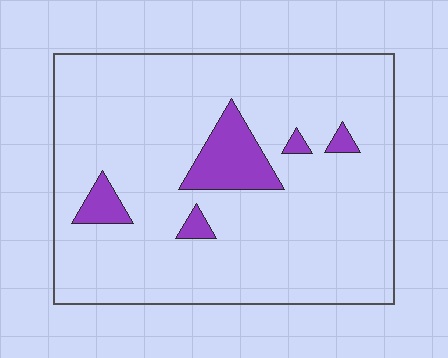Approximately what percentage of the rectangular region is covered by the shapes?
Approximately 10%.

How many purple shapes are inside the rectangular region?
5.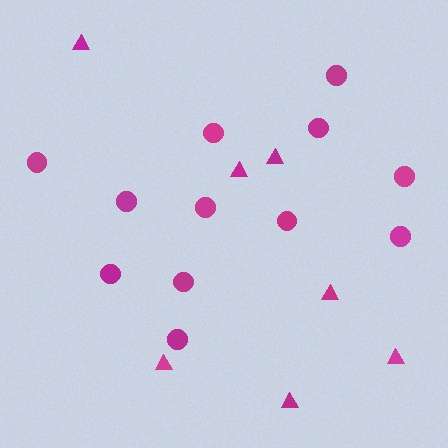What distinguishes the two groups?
There are 2 groups: one group of triangles (7) and one group of circles (12).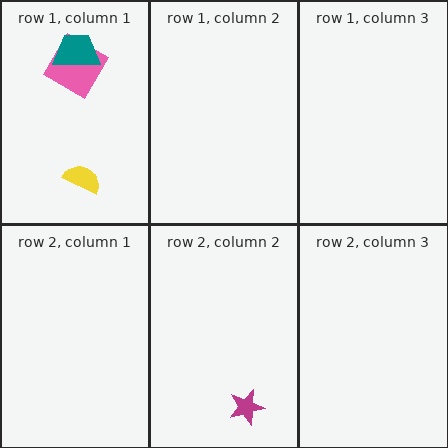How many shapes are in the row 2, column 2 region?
1.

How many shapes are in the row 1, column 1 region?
3.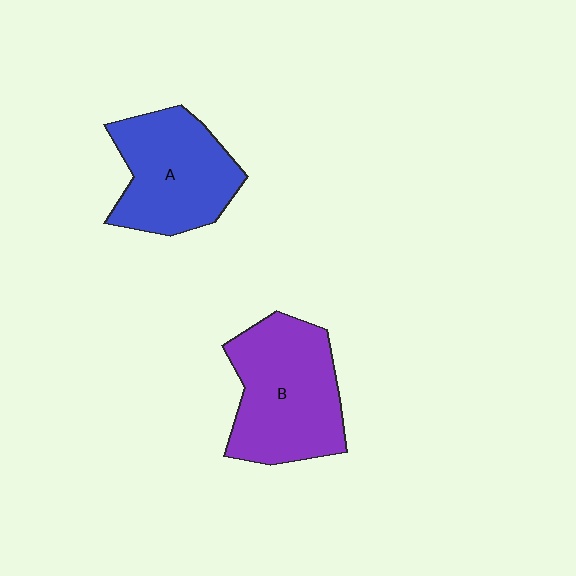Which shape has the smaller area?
Shape A (blue).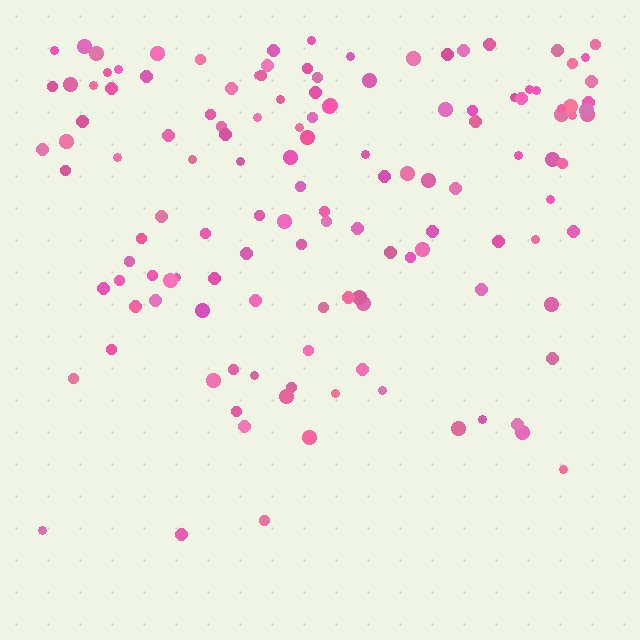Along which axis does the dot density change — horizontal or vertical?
Vertical.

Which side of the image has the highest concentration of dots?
The top.